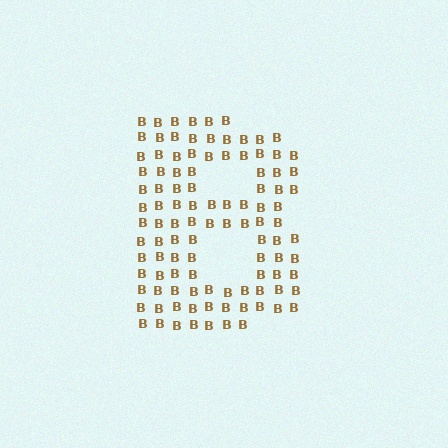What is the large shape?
The large shape is the letter B.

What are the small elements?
The small elements are letter B's.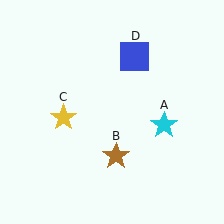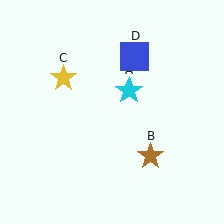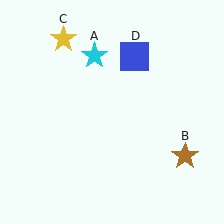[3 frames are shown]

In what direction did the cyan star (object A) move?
The cyan star (object A) moved up and to the left.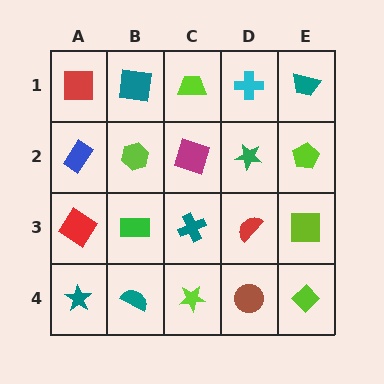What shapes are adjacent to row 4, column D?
A red semicircle (row 3, column D), a lime star (row 4, column C), a lime diamond (row 4, column E).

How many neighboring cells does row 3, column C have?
4.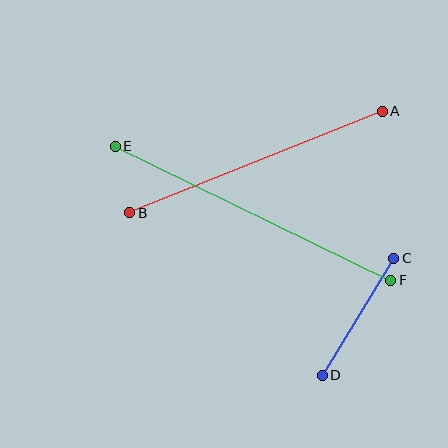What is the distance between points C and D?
The distance is approximately 137 pixels.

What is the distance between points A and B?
The distance is approximately 272 pixels.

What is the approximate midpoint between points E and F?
The midpoint is at approximately (253, 213) pixels.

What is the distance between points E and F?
The distance is approximately 307 pixels.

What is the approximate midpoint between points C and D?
The midpoint is at approximately (358, 317) pixels.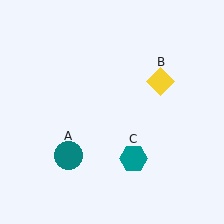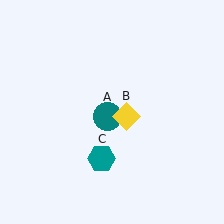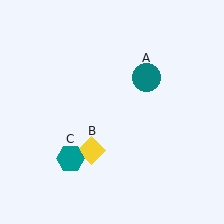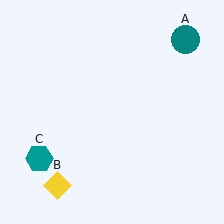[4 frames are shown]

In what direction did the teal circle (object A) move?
The teal circle (object A) moved up and to the right.